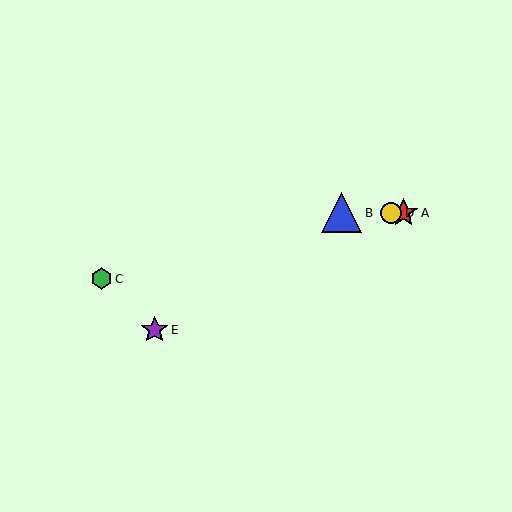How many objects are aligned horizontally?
3 objects (A, B, D) are aligned horizontally.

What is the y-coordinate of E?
Object E is at y≈330.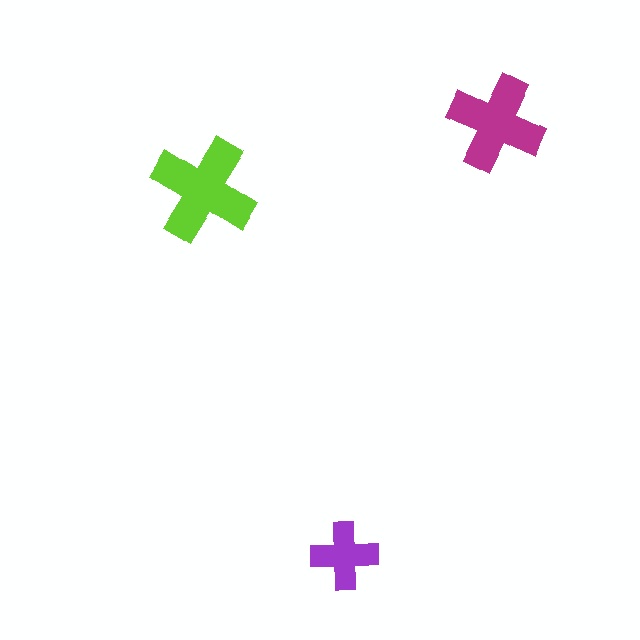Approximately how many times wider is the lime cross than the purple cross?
About 1.5 times wider.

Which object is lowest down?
The purple cross is bottommost.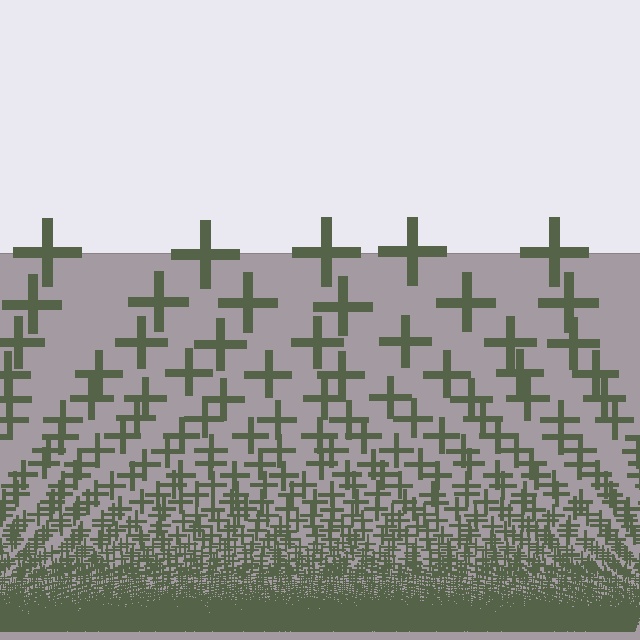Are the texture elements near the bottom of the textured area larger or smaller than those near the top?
Smaller. The gradient is inverted — elements near the bottom are smaller and denser.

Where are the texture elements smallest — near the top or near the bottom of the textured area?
Near the bottom.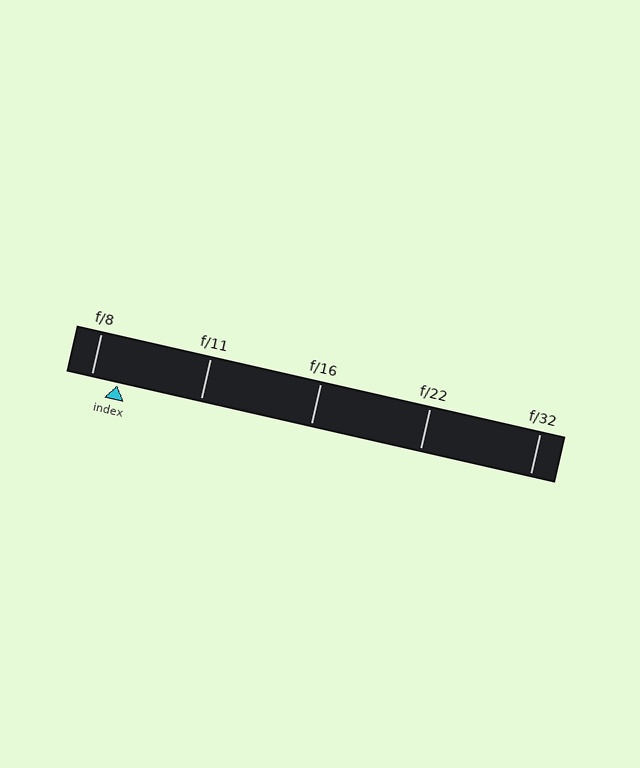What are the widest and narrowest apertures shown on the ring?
The widest aperture shown is f/8 and the narrowest is f/32.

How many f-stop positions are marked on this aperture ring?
There are 5 f-stop positions marked.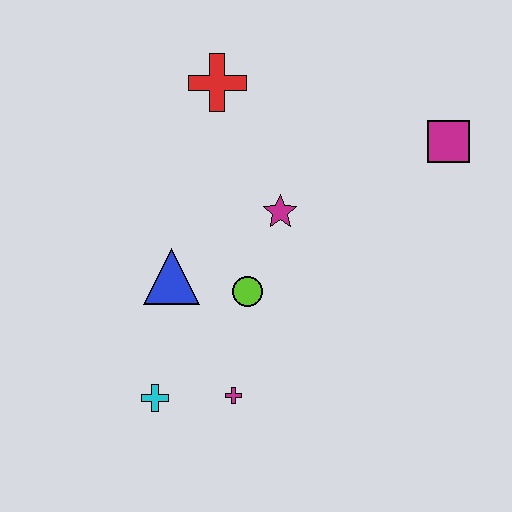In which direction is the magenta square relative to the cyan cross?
The magenta square is to the right of the cyan cross.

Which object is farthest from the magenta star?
The cyan cross is farthest from the magenta star.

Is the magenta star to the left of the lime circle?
No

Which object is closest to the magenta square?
The magenta star is closest to the magenta square.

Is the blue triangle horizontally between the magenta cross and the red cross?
No